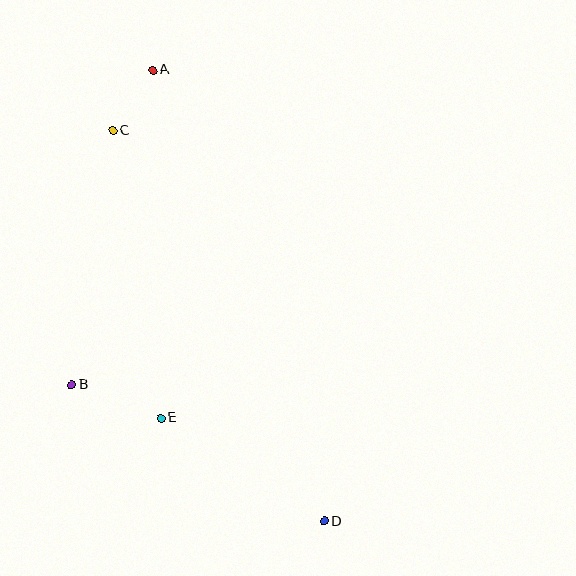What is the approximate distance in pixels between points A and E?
The distance between A and E is approximately 348 pixels.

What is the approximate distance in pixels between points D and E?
The distance between D and E is approximately 193 pixels.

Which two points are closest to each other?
Points A and C are closest to each other.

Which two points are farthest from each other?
Points A and D are farthest from each other.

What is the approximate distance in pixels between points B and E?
The distance between B and E is approximately 95 pixels.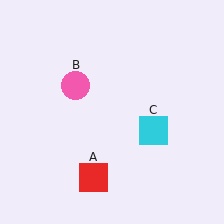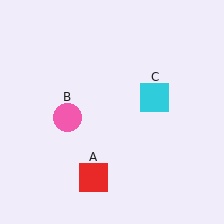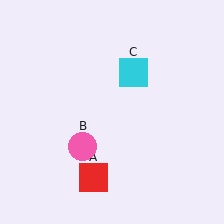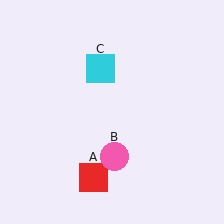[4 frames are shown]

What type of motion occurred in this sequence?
The pink circle (object B), cyan square (object C) rotated counterclockwise around the center of the scene.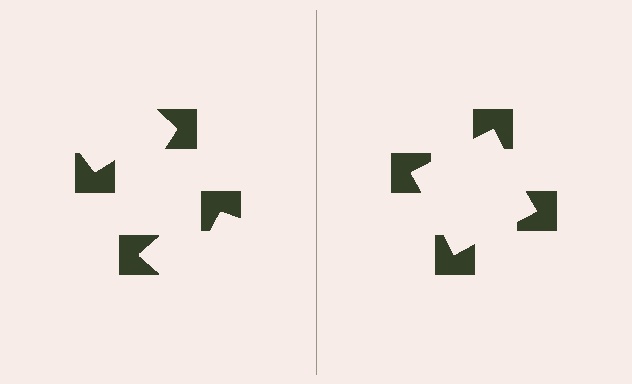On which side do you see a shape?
An illusory square appears on the right side. On the left side the wedge cuts are rotated, so no coherent shape forms.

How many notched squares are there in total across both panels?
8 — 4 on each side.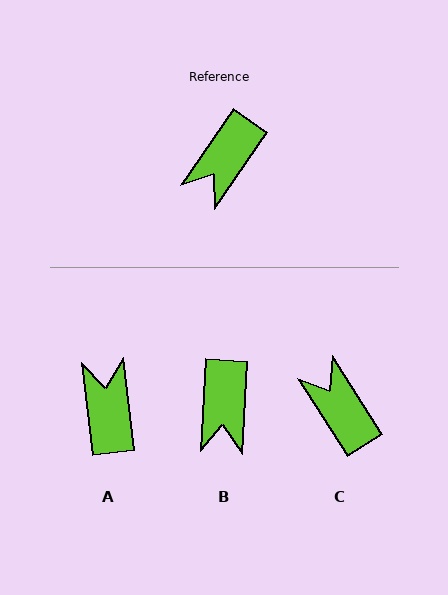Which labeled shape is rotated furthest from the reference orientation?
A, about 138 degrees away.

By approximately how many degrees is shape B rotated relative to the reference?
Approximately 31 degrees counter-clockwise.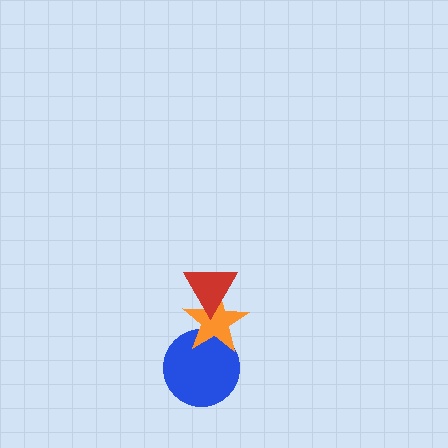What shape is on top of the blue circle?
The orange star is on top of the blue circle.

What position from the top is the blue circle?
The blue circle is 3rd from the top.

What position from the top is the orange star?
The orange star is 2nd from the top.